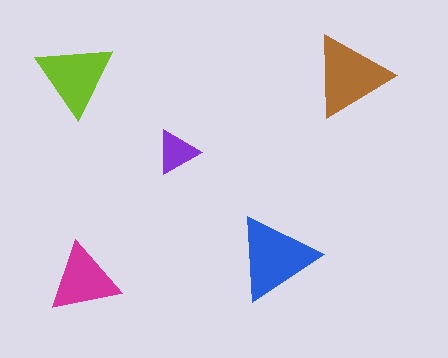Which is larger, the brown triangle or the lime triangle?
The brown one.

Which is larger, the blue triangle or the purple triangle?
The blue one.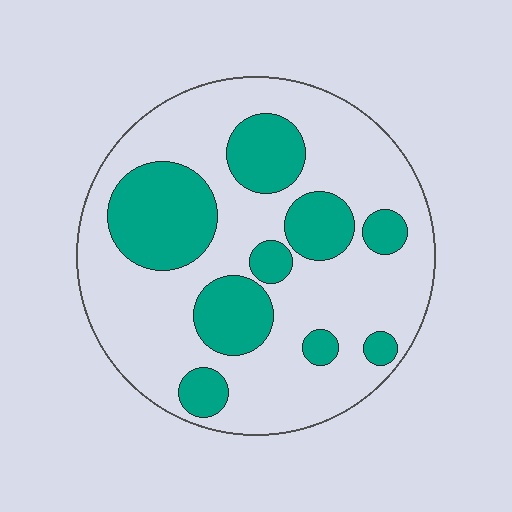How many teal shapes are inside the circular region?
9.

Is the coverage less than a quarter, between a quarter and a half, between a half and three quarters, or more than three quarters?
Between a quarter and a half.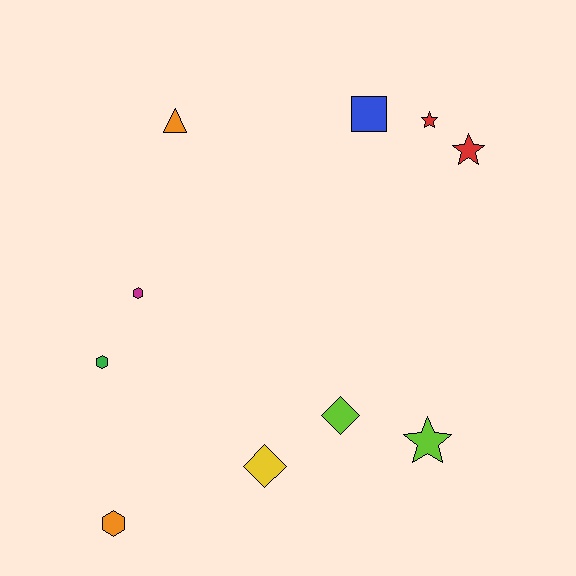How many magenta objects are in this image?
There is 1 magenta object.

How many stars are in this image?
There are 3 stars.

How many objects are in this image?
There are 10 objects.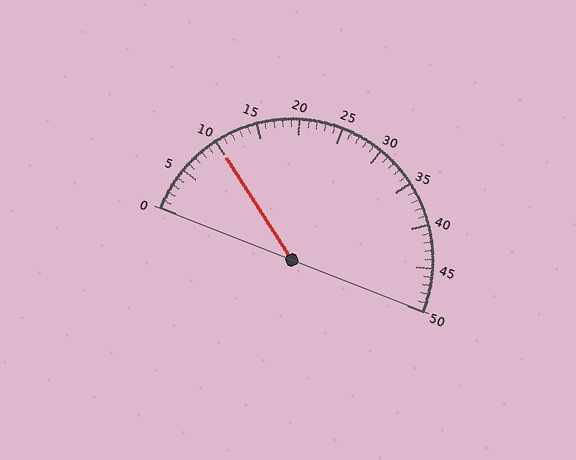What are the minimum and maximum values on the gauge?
The gauge ranges from 0 to 50.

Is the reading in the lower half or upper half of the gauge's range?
The reading is in the lower half of the range (0 to 50).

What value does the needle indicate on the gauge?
The needle indicates approximately 10.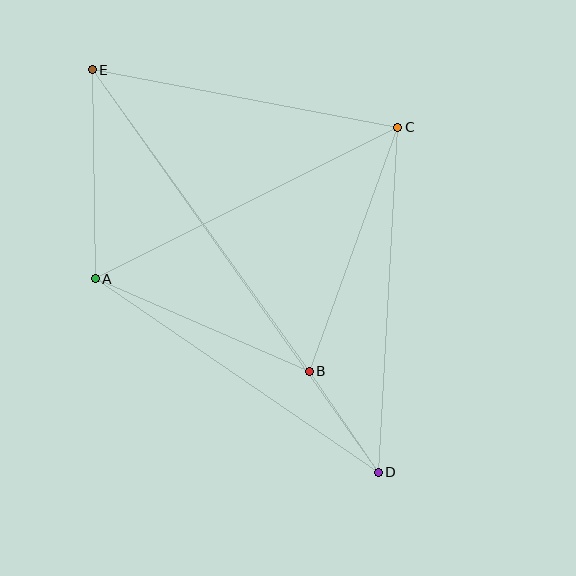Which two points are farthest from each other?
Points D and E are farthest from each other.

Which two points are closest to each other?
Points B and D are closest to each other.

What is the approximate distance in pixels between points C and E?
The distance between C and E is approximately 311 pixels.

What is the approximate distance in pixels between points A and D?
The distance between A and D is approximately 343 pixels.